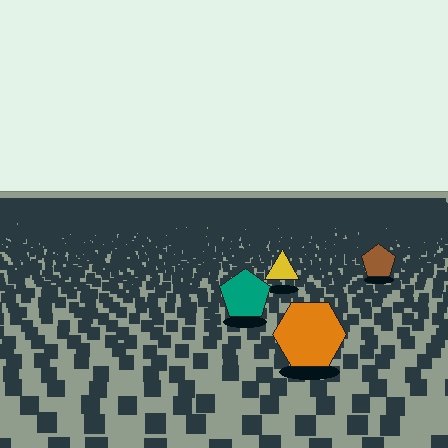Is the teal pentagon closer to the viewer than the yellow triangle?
Yes. The teal pentagon is closer — you can tell from the texture gradient: the ground texture is coarser near it.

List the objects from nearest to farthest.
From nearest to farthest: the orange hexagon, the teal pentagon, the yellow triangle, the brown pentagon.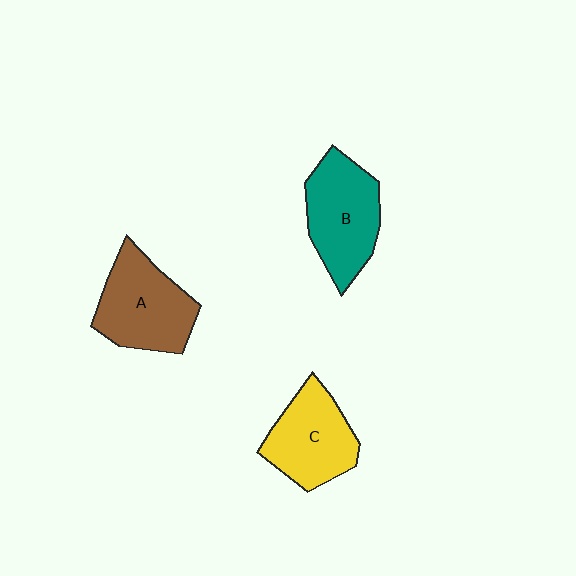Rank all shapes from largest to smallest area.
From largest to smallest: A (brown), B (teal), C (yellow).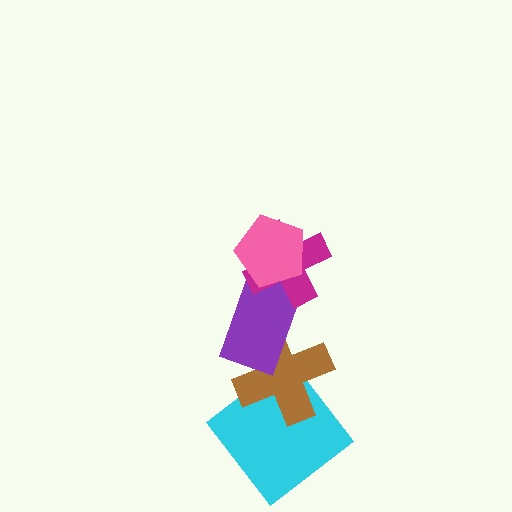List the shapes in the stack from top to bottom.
From top to bottom: the pink pentagon, the magenta cross, the purple rectangle, the brown cross, the cyan diamond.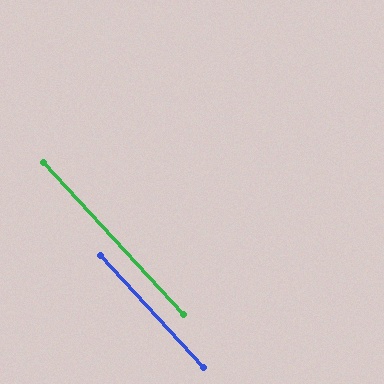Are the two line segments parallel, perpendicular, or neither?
Parallel — their directions differ by only 0.0°.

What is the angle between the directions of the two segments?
Approximately 0 degrees.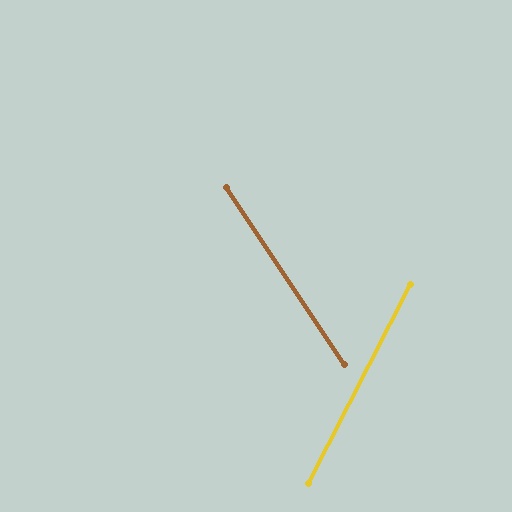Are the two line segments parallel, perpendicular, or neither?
Neither parallel nor perpendicular — they differ by about 61°.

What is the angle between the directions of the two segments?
Approximately 61 degrees.